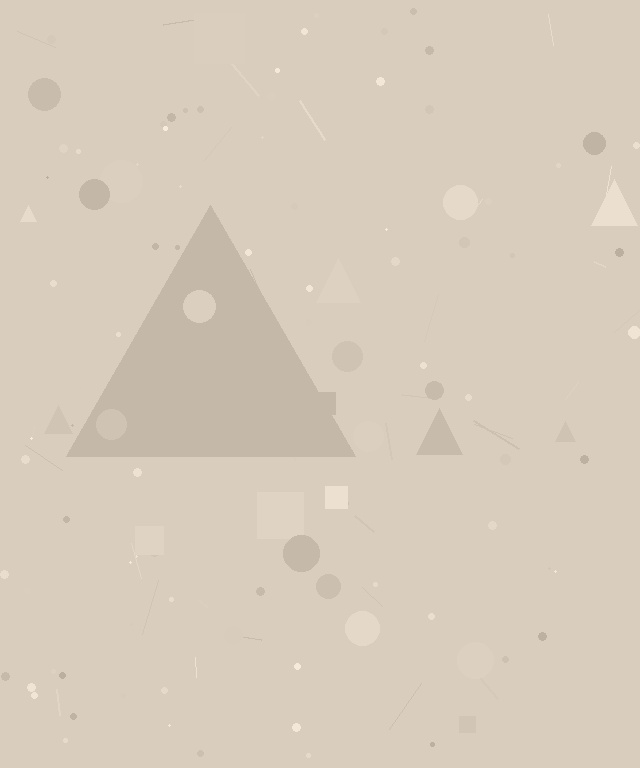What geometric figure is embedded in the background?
A triangle is embedded in the background.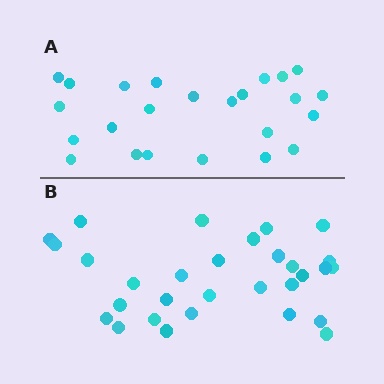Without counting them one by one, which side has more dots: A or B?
Region B (the bottom region) has more dots.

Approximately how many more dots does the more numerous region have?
Region B has about 6 more dots than region A.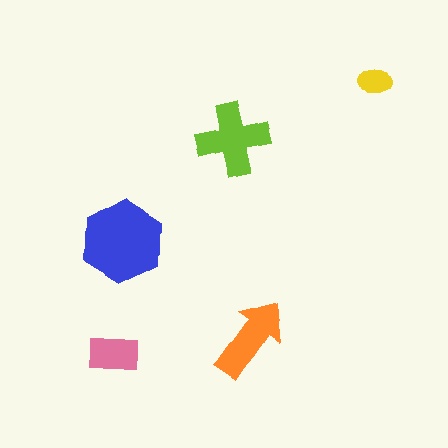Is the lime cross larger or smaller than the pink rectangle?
Larger.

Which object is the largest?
The blue hexagon.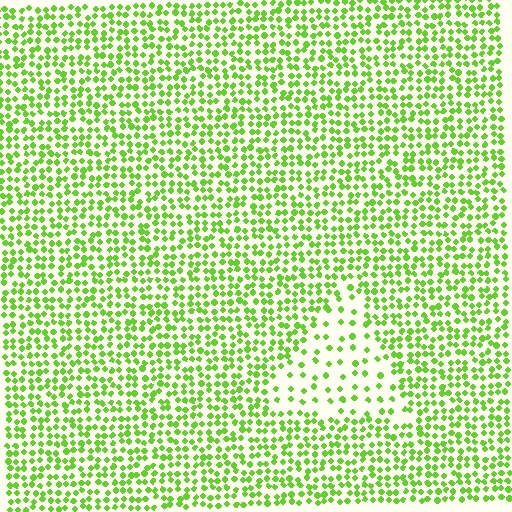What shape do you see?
I see a triangle.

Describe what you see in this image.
The image contains small lime elements arranged at two different densities. A triangle-shaped region is visible where the elements are less densely packed than the surrounding area.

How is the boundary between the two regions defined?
The boundary is defined by a change in element density (approximately 2.5x ratio). All elements are the same color, size, and shape.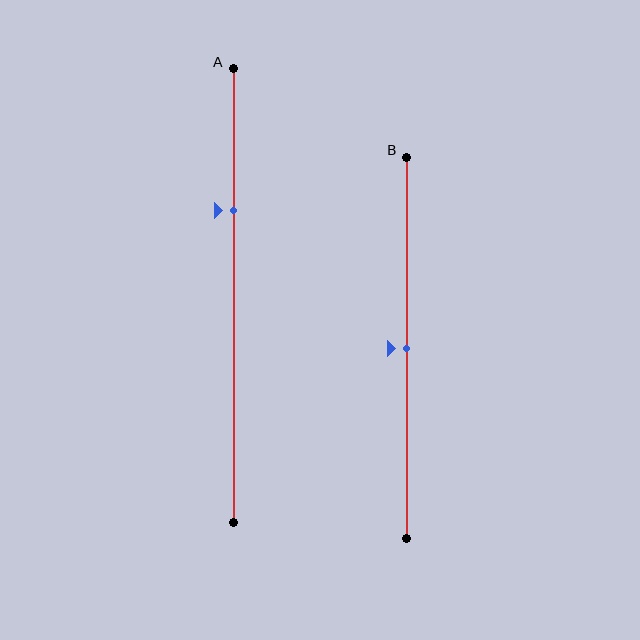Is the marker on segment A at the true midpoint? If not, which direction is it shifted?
No, the marker on segment A is shifted upward by about 19% of the segment length.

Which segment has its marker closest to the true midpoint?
Segment B has its marker closest to the true midpoint.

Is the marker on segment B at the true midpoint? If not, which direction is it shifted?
Yes, the marker on segment B is at the true midpoint.